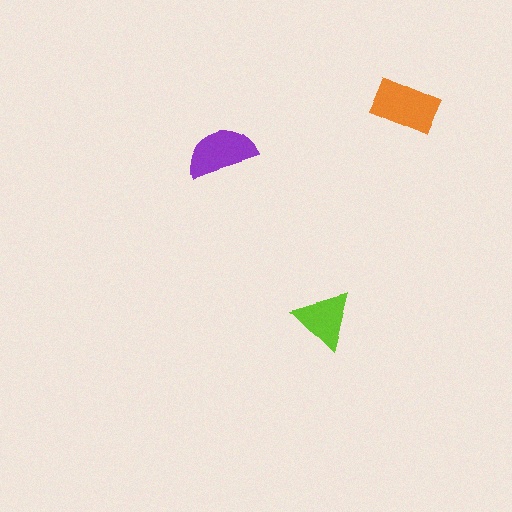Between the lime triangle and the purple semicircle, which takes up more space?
The purple semicircle.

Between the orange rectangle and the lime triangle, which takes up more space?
The orange rectangle.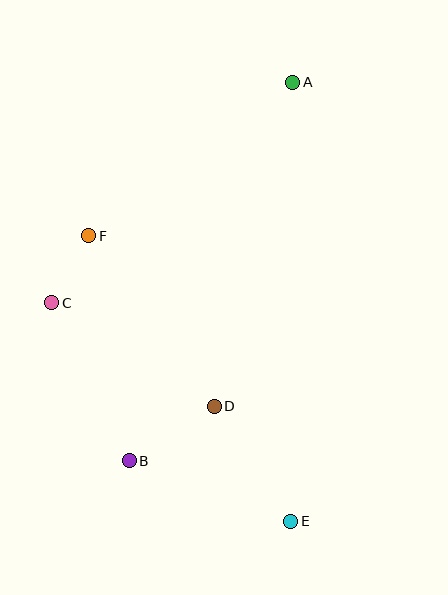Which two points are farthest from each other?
Points A and E are farthest from each other.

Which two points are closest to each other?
Points C and F are closest to each other.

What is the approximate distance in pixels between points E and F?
The distance between E and F is approximately 350 pixels.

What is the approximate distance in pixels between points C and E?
The distance between C and E is approximately 324 pixels.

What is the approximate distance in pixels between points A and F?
The distance between A and F is approximately 255 pixels.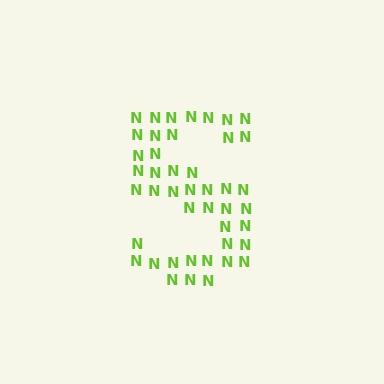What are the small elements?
The small elements are letter N's.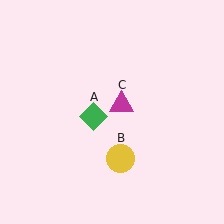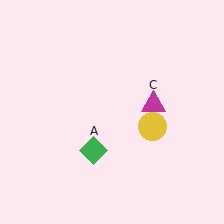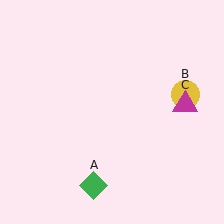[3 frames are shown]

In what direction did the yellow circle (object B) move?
The yellow circle (object B) moved up and to the right.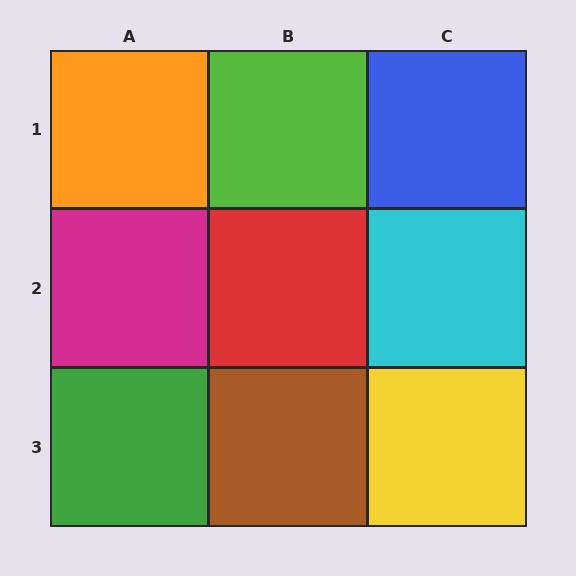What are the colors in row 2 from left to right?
Magenta, red, cyan.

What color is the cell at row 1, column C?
Blue.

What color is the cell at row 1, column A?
Orange.